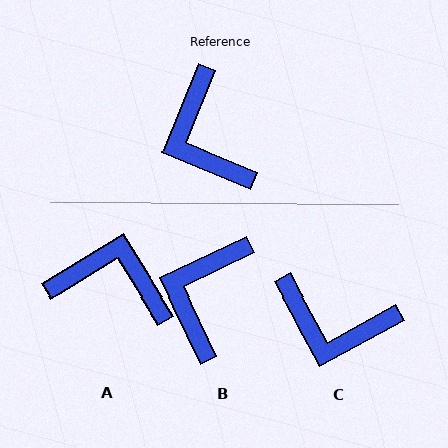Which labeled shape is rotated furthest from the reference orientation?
A, about 126 degrees away.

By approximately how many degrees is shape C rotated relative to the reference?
Approximately 51 degrees counter-clockwise.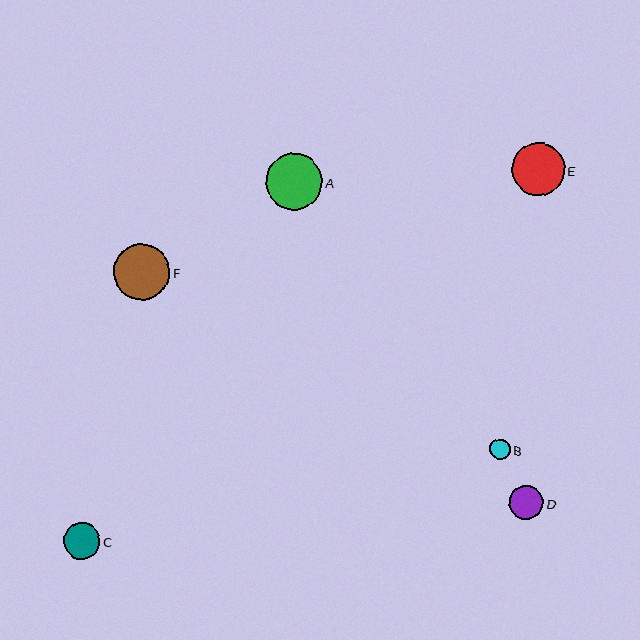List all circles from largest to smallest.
From largest to smallest: A, F, E, C, D, B.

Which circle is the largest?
Circle A is the largest with a size of approximately 57 pixels.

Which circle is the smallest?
Circle B is the smallest with a size of approximately 20 pixels.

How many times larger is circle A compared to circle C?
Circle A is approximately 1.5 times the size of circle C.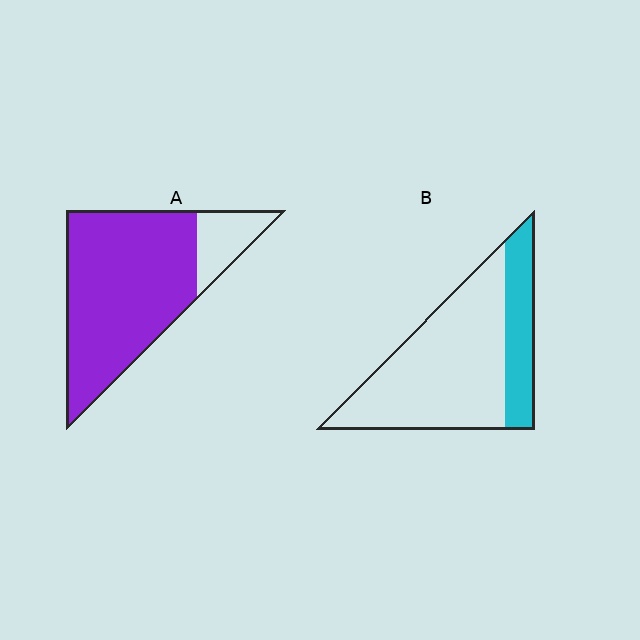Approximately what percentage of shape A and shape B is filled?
A is approximately 85% and B is approximately 25%.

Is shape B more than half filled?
No.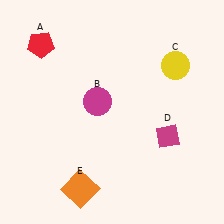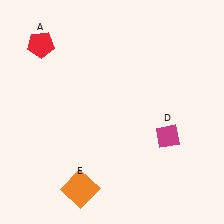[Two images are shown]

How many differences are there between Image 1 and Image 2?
There are 2 differences between the two images.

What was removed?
The magenta circle (B), the yellow circle (C) were removed in Image 2.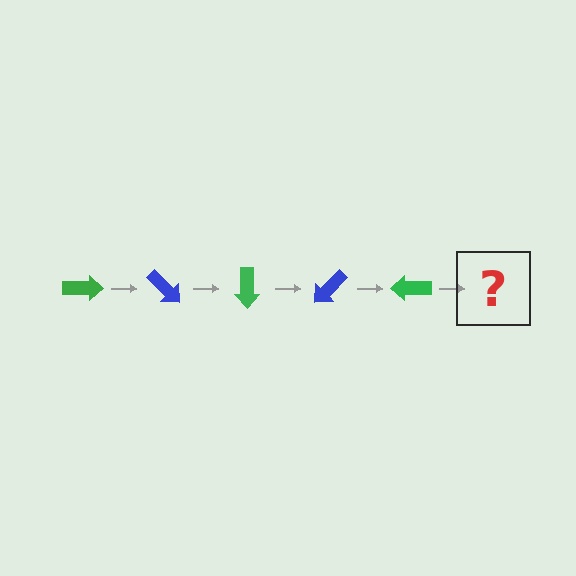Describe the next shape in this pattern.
It should be a blue arrow, rotated 225 degrees from the start.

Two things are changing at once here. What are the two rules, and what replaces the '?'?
The two rules are that it rotates 45 degrees each step and the color cycles through green and blue. The '?' should be a blue arrow, rotated 225 degrees from the start.